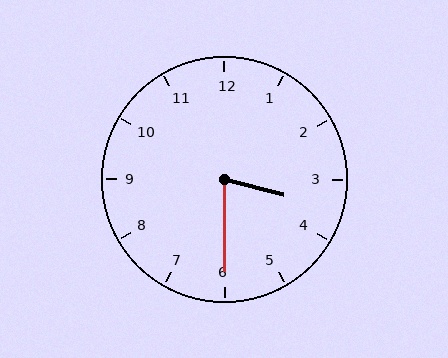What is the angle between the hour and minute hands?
Approximately 75 degrees.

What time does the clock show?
3:30.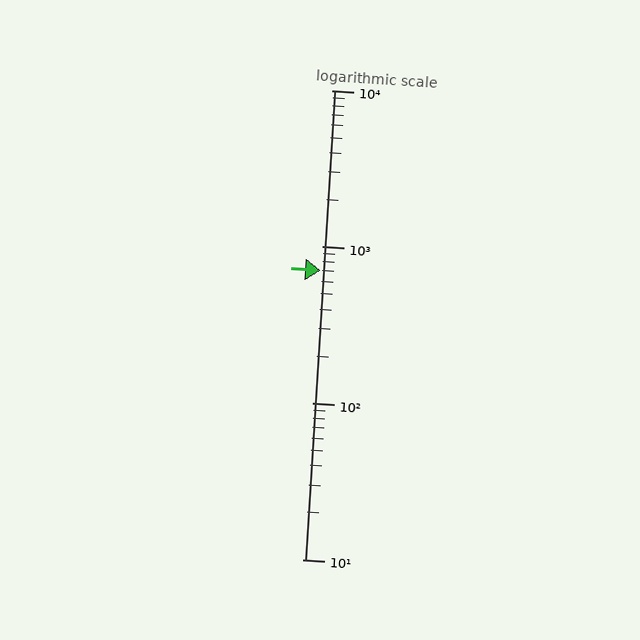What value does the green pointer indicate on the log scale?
The pointer indicates approximately 700.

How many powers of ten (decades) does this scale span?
The scale spans 3 decades, from 10 to 10000.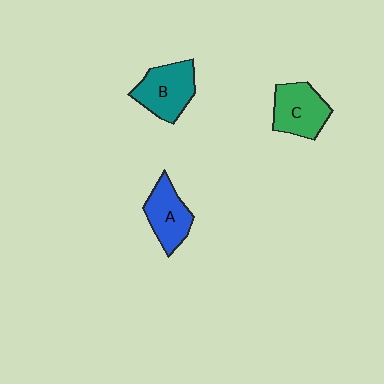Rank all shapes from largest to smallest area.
From largest to smallest: B (teal), C (green), A (blue).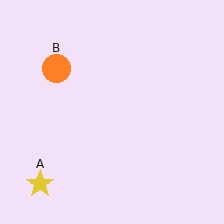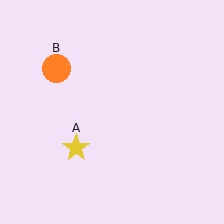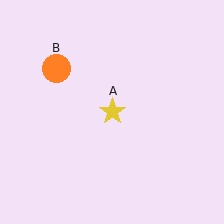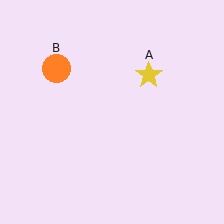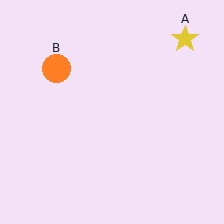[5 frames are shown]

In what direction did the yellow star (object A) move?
The yellow star (object A) moved up and to the right.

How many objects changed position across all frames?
1 object changed position: yellow star (object A).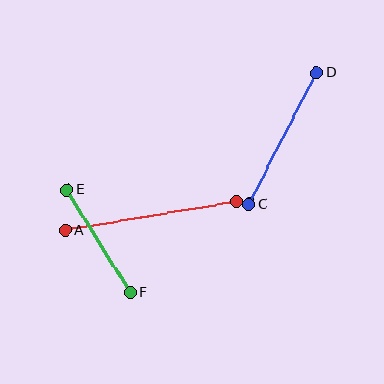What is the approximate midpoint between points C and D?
The midpoint is at approximately (283, 139) pixels.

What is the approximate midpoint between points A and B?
The midpoint is at approximately (151, 216) pixels.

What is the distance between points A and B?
The distance is approximately 174 pixels.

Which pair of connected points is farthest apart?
Points A and B are farthest apart.